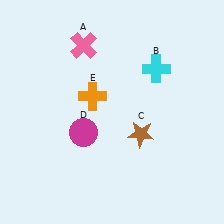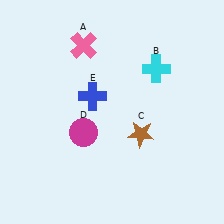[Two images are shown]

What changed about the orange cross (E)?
In Image 1, E is orange. In Image 2, it changed to blue.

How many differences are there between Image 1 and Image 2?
There is 1 difference between the two images.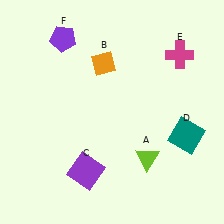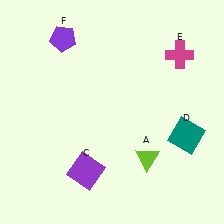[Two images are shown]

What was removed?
The orange diamond (B) was removed in Image 2.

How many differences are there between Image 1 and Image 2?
There is 1 difference between the two images.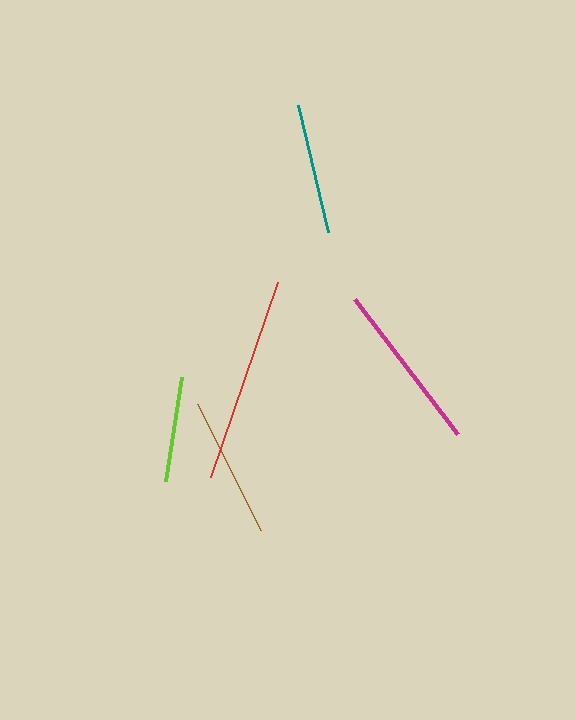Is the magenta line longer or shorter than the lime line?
The magenta line is longer than the lime line.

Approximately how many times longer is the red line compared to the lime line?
The red line is approximately 1.9 times the length of the lime line.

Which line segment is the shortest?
The lime line is the shortest at approximately 106 pixels.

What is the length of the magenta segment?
The magenta segment is approximately 170 pixels long.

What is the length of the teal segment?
The teal segment is approximately 130 pixels long.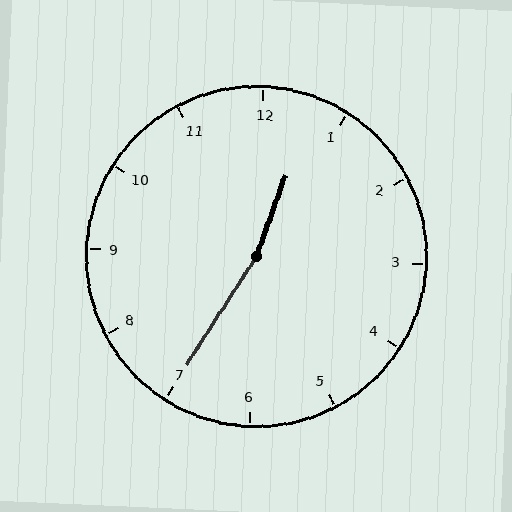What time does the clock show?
12:35.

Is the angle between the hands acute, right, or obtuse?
It is obtuse.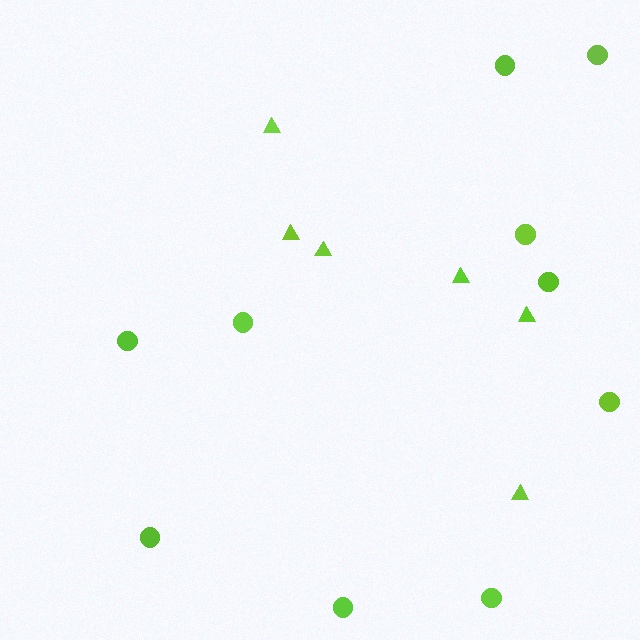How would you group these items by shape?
There are 2 groups: one group of circles (10) and one group of triangles (6).